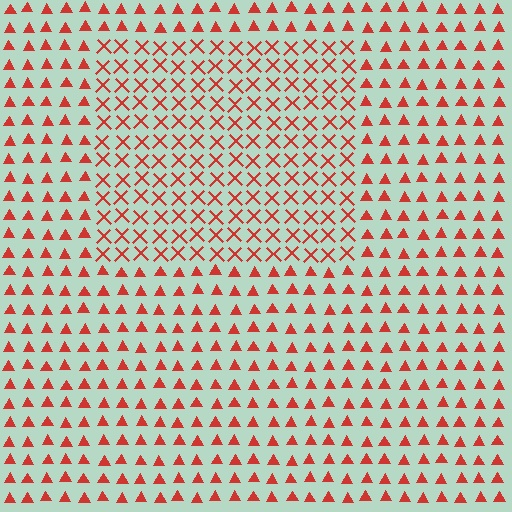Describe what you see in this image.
The image is filled with small red elements arranged in a uniform grid. A rectangle-shaped region contains X marks, while the surrounding area contains triangles. The boundary is defined purely by the change in element shape.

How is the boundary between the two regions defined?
The boundary is defined by a change in element shape: X marks inside vs. triangles outside. All elements share the same color and spacing.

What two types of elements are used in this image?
The image uses X marks inside the rectangle region and triangles outside it.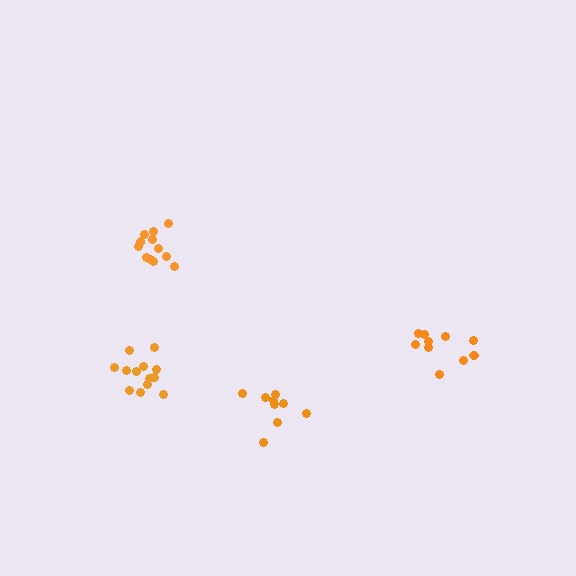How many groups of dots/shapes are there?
There are 4 groups.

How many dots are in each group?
Group 1: 10 dots, Group 2: 9 dots, Group 3: 12 dots, Group 4: 13 dots (44 total).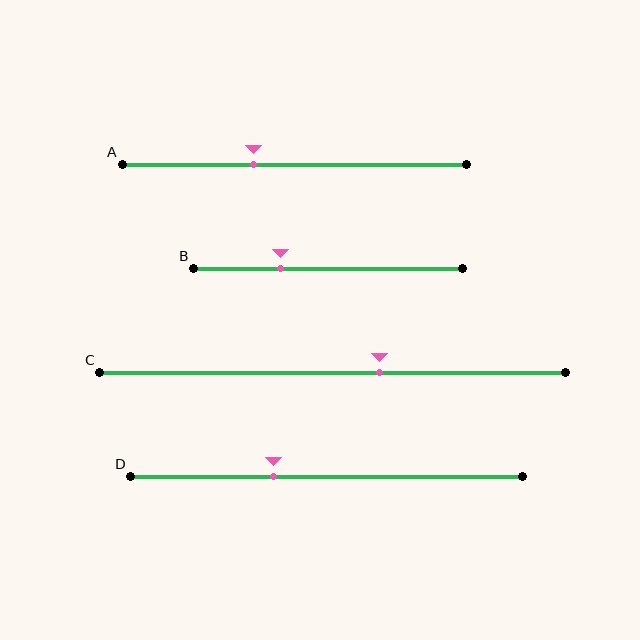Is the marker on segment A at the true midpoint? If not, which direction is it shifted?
No, the marker on segment A is shifted to the left by about 12% of the segment length.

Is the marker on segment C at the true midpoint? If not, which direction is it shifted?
No, the marker on segment C is shifted to the right by about 10% of the segment length.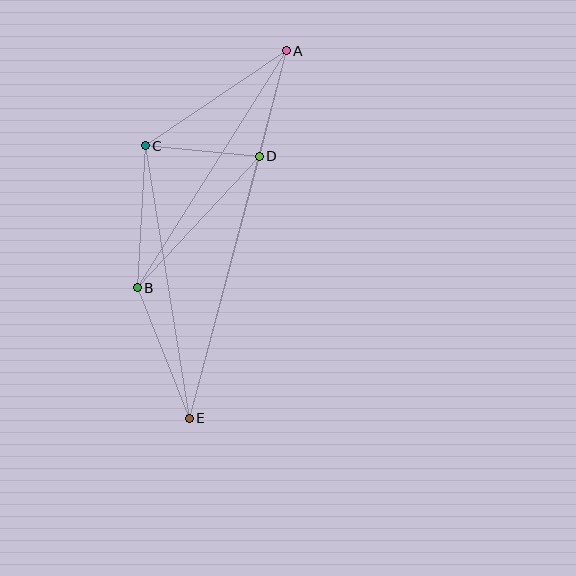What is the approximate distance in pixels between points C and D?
The distance between C and D is approximately 114 pixels.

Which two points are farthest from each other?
Points A and E are farthest from each other.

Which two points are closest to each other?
Points A and D are closest to each other.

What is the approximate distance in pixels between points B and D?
The distance between B and D is approximately 180 pixels.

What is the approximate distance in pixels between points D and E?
The distance between D and E is approximately 271 pixels.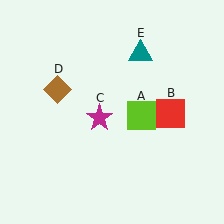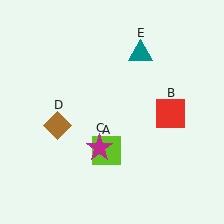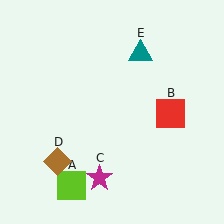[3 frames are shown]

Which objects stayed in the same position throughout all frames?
Red square (object B) and teal triangle (object E) remained stationary.